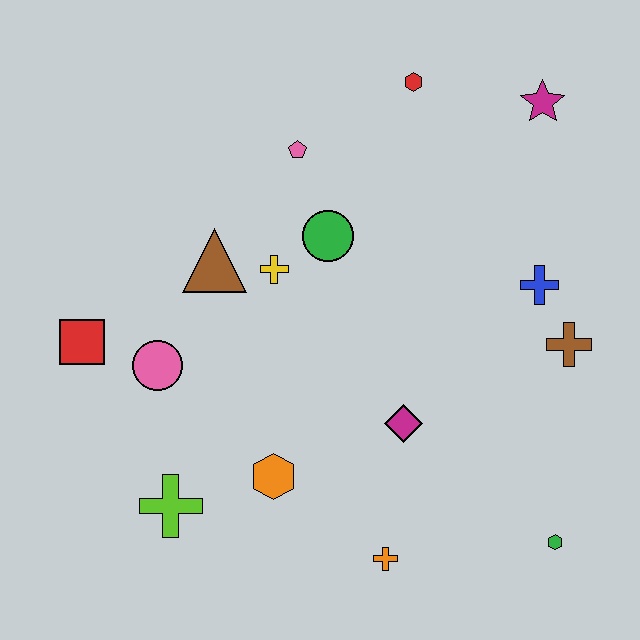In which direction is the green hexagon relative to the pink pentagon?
The green hexagon is below the pink pentagon.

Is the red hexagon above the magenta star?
Yes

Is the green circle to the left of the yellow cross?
No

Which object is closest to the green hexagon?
The orange cross is closest to the green hexagon.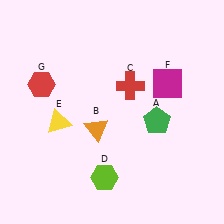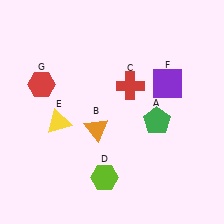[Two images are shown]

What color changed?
The square (F) changed from magenta in Image 1 to purple in Image 2.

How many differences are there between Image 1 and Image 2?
There is 1 difference between the two images.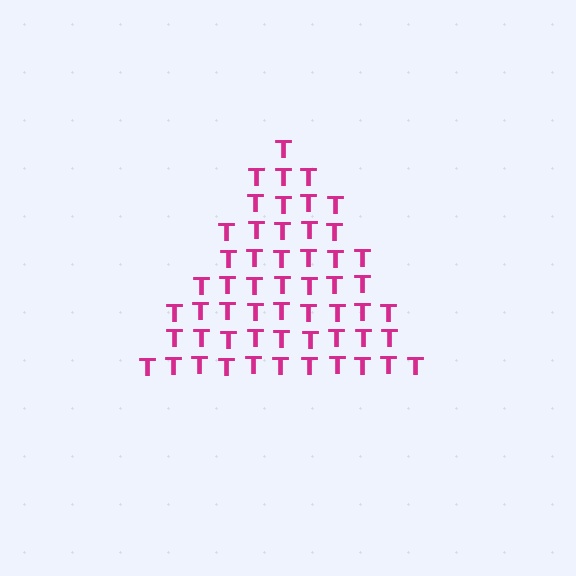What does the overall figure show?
The overall figure shows a triangle.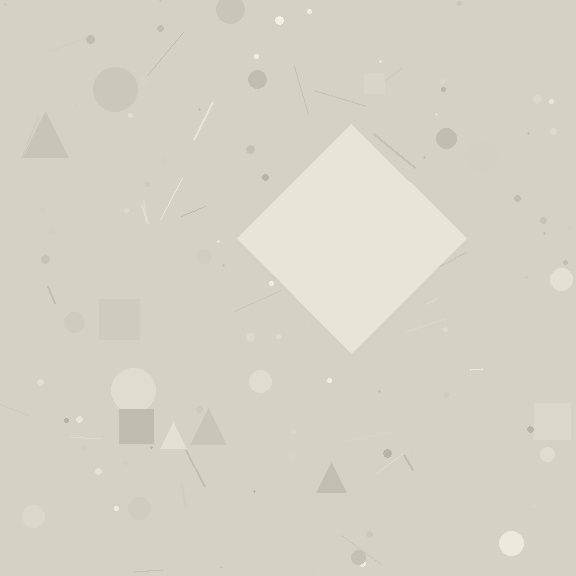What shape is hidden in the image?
A diamond is hidden in the image.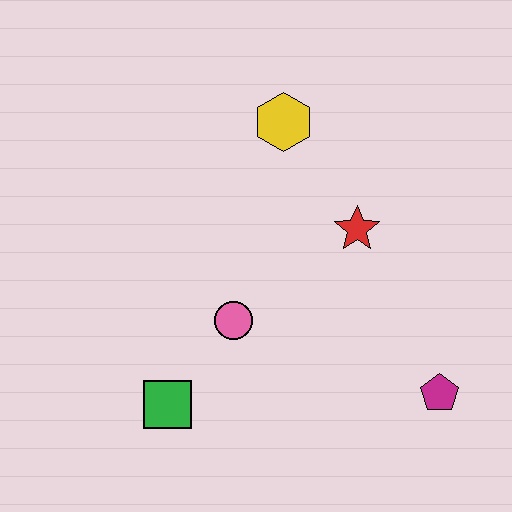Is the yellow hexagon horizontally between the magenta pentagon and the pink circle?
Yes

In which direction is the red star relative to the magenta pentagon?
The red star is above the magenta pentagon.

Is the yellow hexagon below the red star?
No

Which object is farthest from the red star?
The green square is farthest from the red star.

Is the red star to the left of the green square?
No